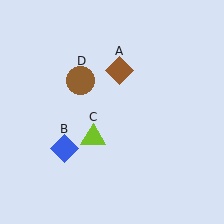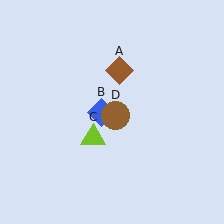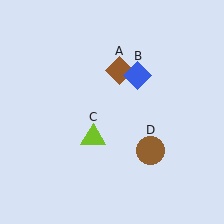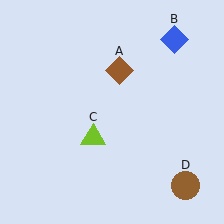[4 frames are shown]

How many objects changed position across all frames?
2 objects changed position: blue diamond (object B), brown circle (object D).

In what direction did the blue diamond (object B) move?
The blue diamond (object B) moved up and to the right.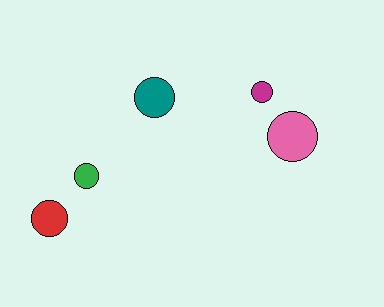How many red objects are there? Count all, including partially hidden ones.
There is 1 red object.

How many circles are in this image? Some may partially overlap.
There are 5 circles.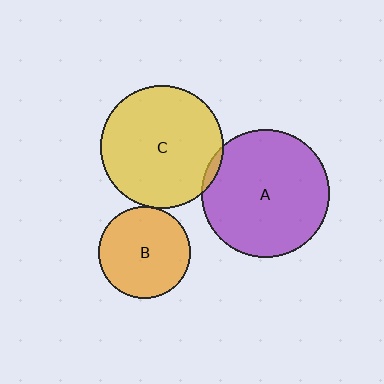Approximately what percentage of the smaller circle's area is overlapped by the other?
Approximately 5%.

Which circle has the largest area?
Circle A (purple).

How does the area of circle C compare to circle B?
Approximately 1.8 times.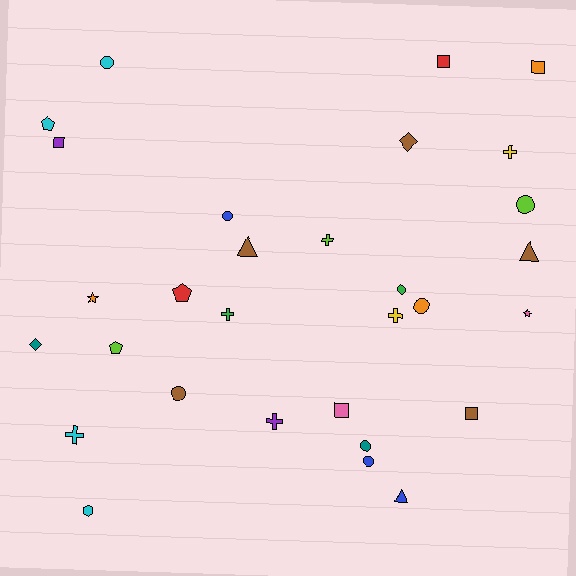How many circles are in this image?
There are 8 circles.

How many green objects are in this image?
There are 2 green objects.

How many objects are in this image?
There are 30 objects.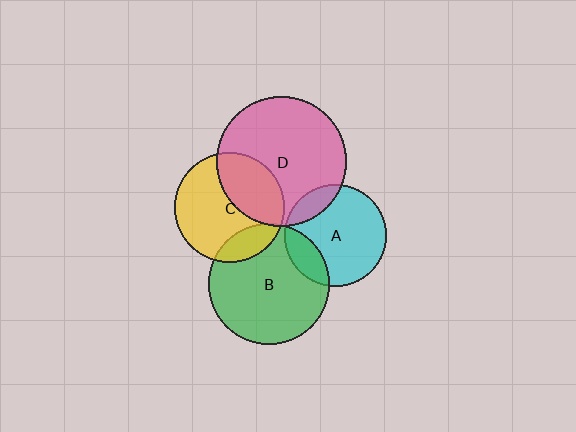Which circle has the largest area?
Circle D (pink).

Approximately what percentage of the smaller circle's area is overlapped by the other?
Approximately 5%.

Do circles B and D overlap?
Yes.